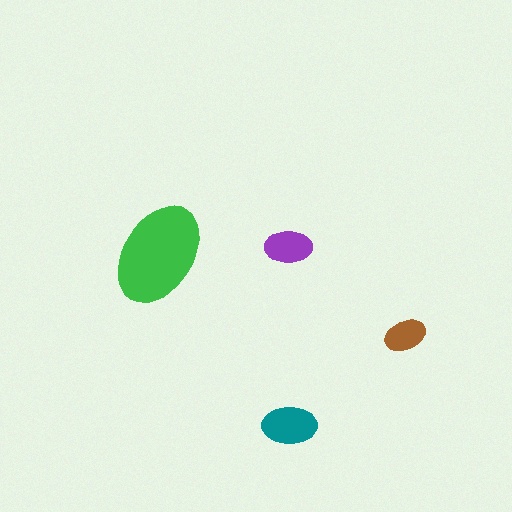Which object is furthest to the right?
The brown ellipse is rightmost.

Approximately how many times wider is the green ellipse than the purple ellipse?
About 2 times wider.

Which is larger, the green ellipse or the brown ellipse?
The green one.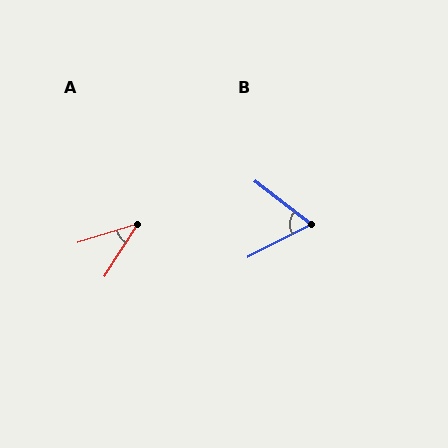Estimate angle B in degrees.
Approximately 65 degrees.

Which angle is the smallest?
A, at approximately 40 degrees.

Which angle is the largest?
B, at approximately 65 degrees.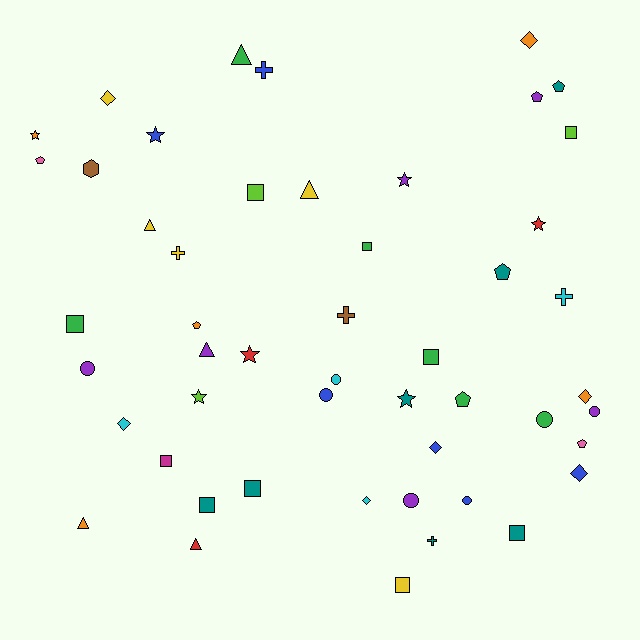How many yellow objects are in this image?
There are 5 yellow objects.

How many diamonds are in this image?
There are 7 diamonds.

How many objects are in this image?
There are 50 objects.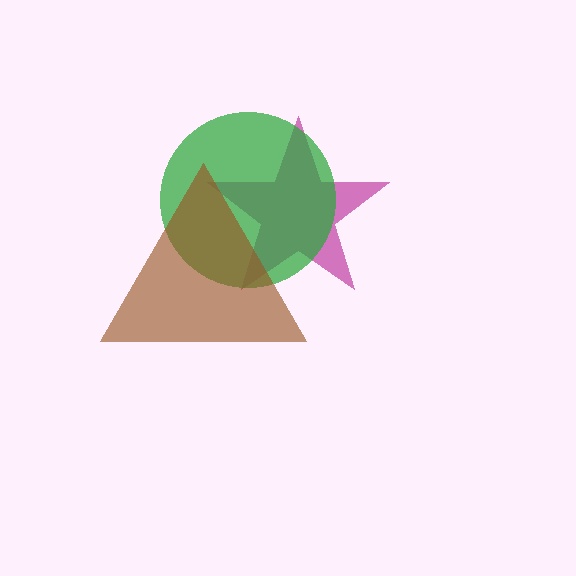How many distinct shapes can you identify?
There are 3 distinct shapes: a magenta star, a green circle, a brown triangle.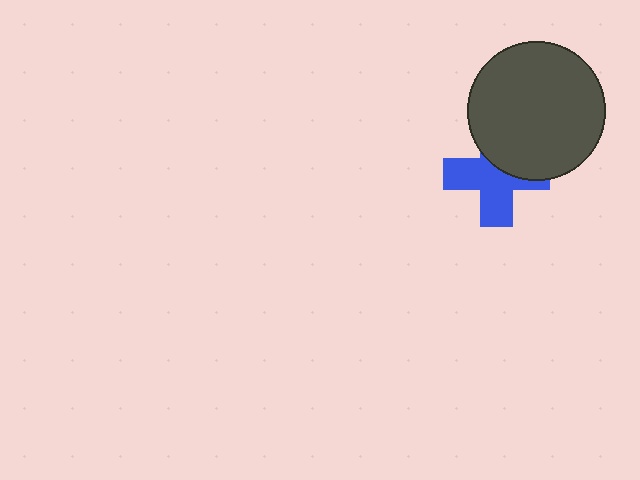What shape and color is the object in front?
The object in front is a dark gray circle.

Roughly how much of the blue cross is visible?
About half of it is visible (roughly 60%).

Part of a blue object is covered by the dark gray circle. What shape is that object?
It is a cross.